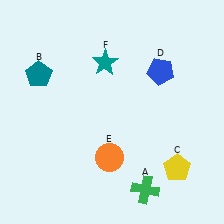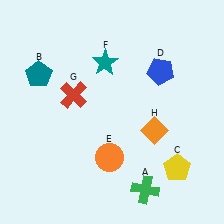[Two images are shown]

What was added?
A red cross (G), an orange diamond (H) were added in Image 2.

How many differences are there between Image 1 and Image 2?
There are 2 differences between the two images.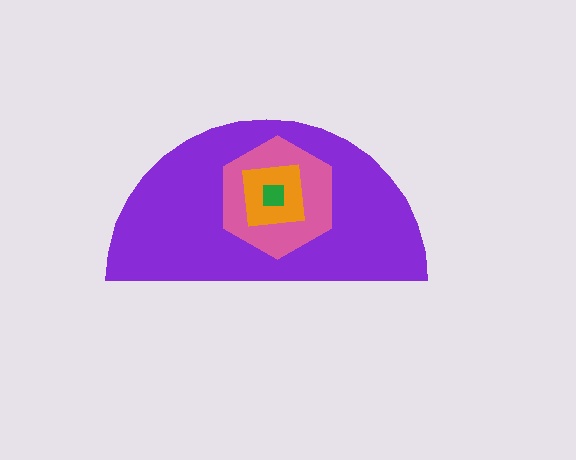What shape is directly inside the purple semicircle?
The pink hexagon.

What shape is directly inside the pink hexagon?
The orange square.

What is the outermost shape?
The purple semicircle.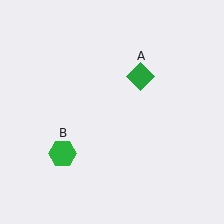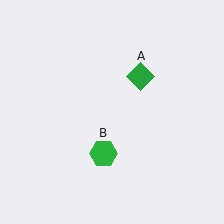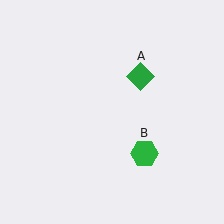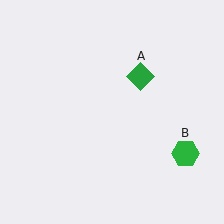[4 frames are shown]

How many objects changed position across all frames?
1 object changed position: green hexagon (object B).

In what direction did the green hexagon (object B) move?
The green hexagon (object B) moved right.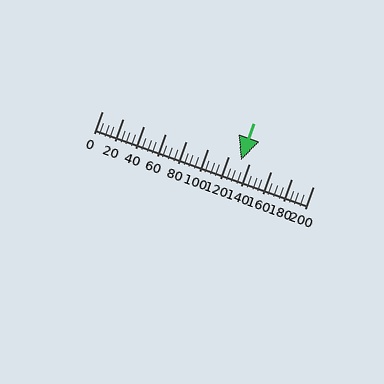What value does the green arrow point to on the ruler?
The green arrow points to approximately 132.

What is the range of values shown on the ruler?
The ruler shows values from 0 to 200.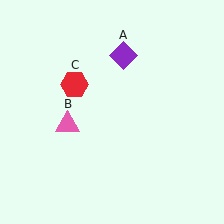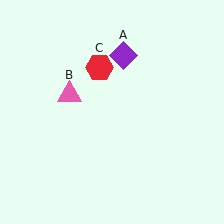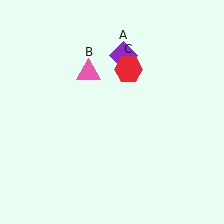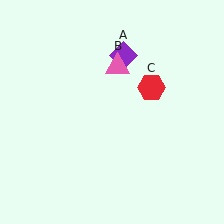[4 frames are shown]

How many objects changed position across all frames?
2 objects changed position: pink triangle (object B), red hexagon (object C).